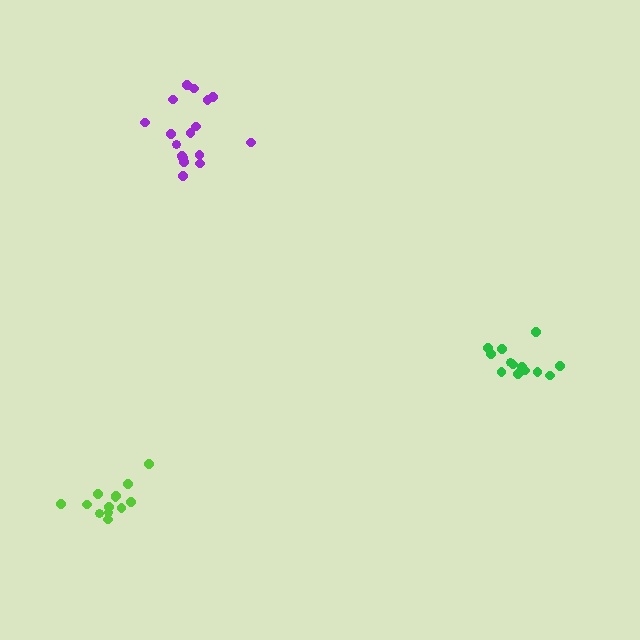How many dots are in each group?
Group 1: 13 dots, Group 2: 17 dots, Group 3: 13 dots (43 total).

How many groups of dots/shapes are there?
There are 3 groups.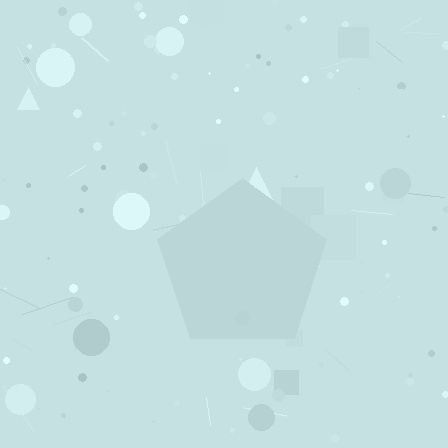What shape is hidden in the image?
A pentagon is hidden in the image.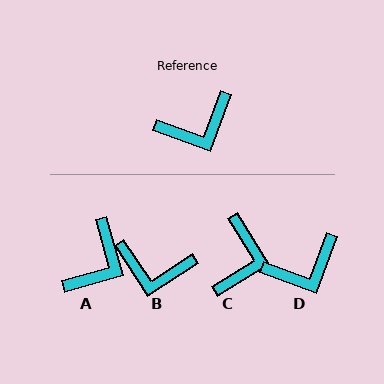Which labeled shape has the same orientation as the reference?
D.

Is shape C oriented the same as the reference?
No, it is off by about 52 degrees.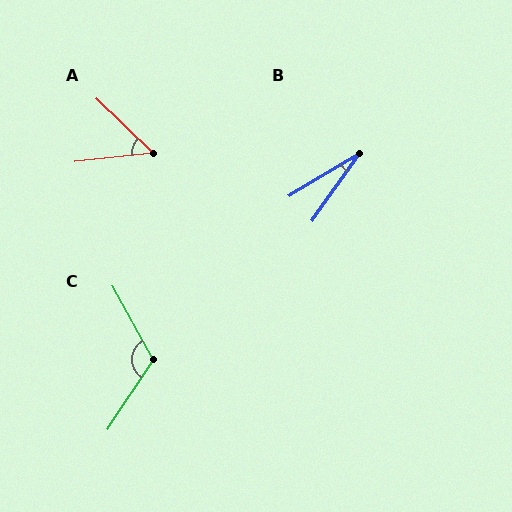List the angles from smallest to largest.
B (24°), A (50°), C (117°).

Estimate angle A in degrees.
Approximately 50 degrees.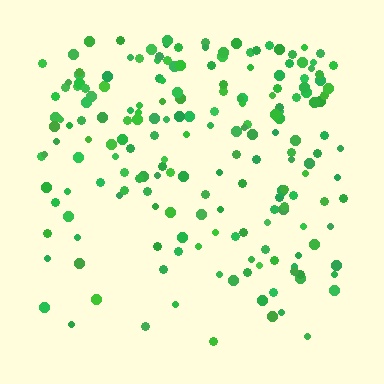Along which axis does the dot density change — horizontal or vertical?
Vertical.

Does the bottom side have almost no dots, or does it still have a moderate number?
Still a moderate number, just noticeably fewer than the top.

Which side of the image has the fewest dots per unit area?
The bottom.